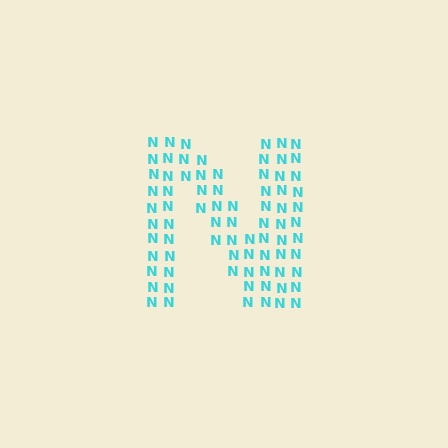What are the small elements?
The small elements are letter N's.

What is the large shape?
The large shape is the letter N.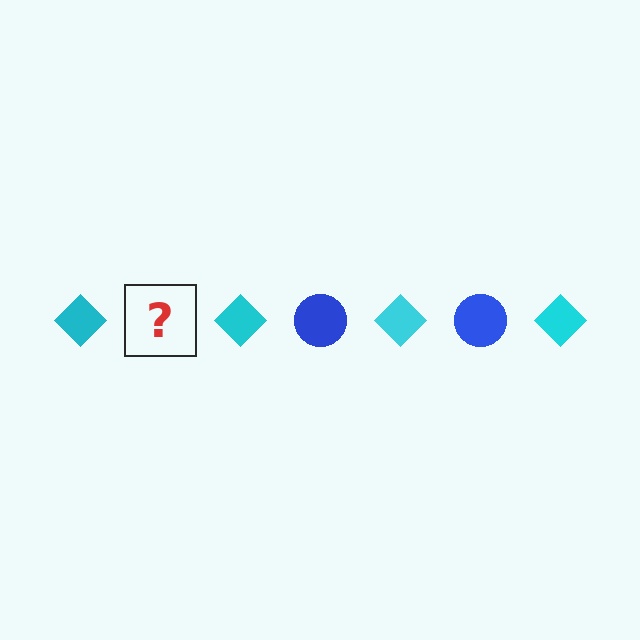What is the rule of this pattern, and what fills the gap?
The rule is that the pattern alternates between cyan diamond and blue circle. The gap should be filled with a blue circle.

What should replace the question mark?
The question mark should be replaced with a blue circle.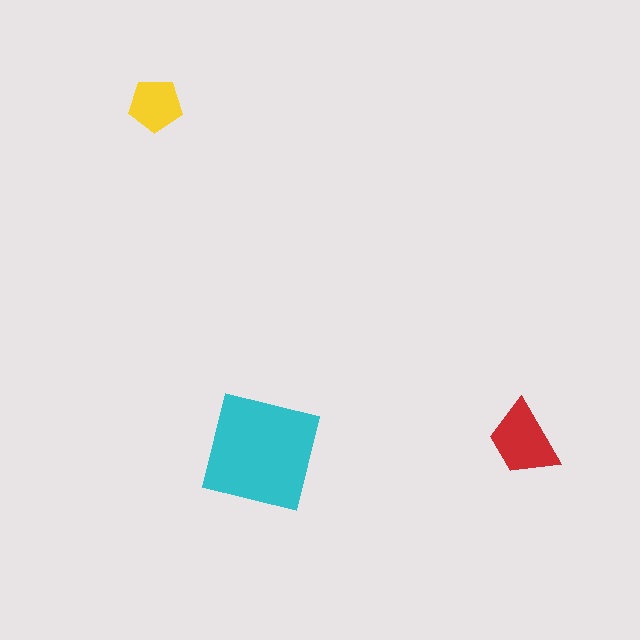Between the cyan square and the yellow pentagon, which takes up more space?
The cyan square.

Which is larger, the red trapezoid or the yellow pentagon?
The red trapezoid.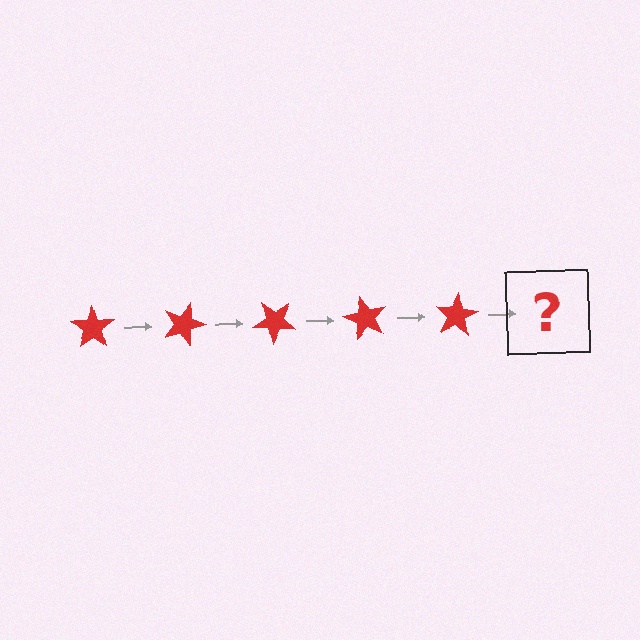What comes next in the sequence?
The next element should be a red star rotated 100 degrees.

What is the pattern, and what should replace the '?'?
The pattern is that the star rotates 20 degrees each step. The '?' should be a red star rotated 100 degrees.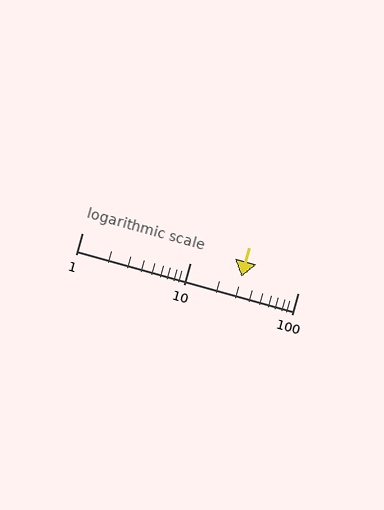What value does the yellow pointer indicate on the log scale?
The pointer indicates approximately 30.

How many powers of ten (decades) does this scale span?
The scale spans 2 decades, from 1 to 100.